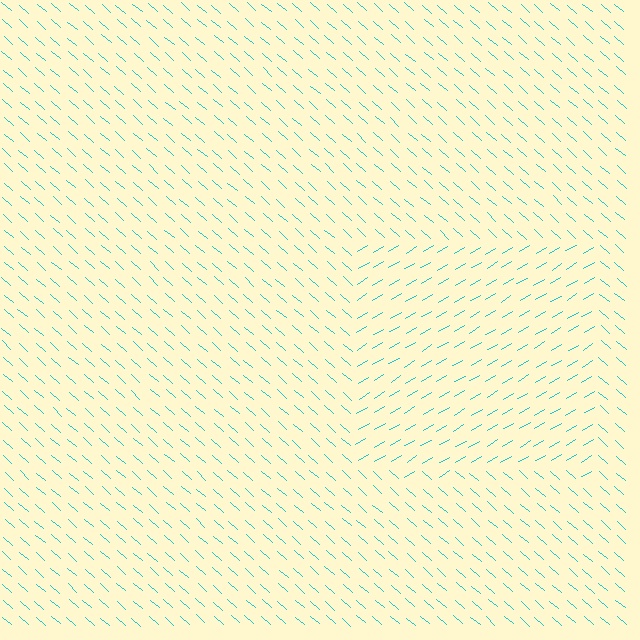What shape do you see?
I see a rectangle.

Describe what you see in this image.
The image is filled with small cyan line segments. A rectangle region in the image has lines oriented differently from the surrounding lines, creating a visible texture boundary.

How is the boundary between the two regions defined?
The boundary is defined purely by a change in line orientation (approximately 72 degrees difference). All lines are the same color and thickness.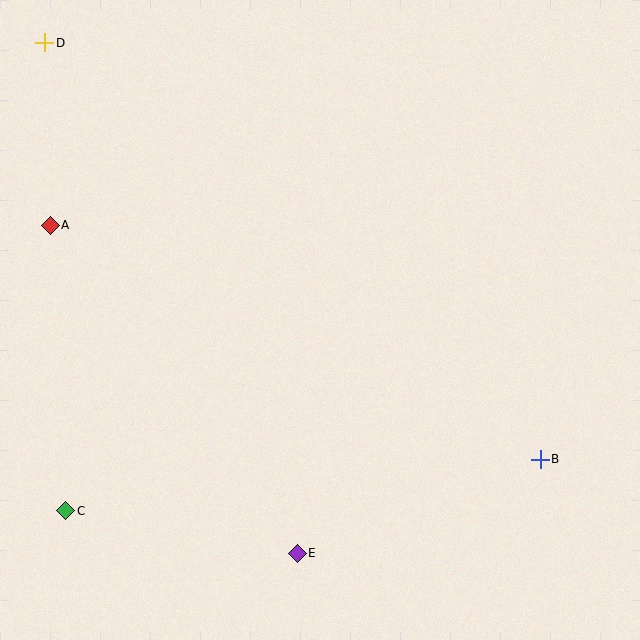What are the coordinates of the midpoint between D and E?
The midpoint between D and E is at (171, 298).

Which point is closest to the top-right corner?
Point B is closest to the top-right corner.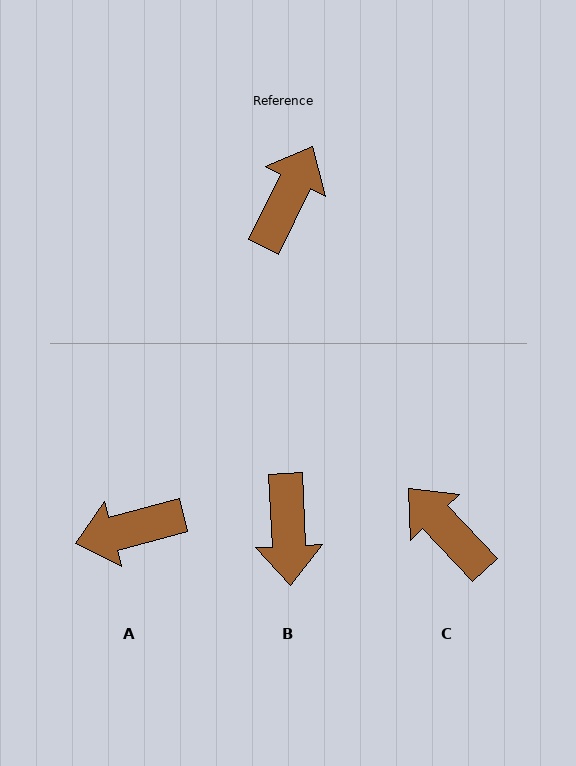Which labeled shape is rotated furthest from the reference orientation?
B, about 151 degrees away.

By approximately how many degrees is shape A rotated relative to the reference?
Approximately 131 degrees counter-clockwise.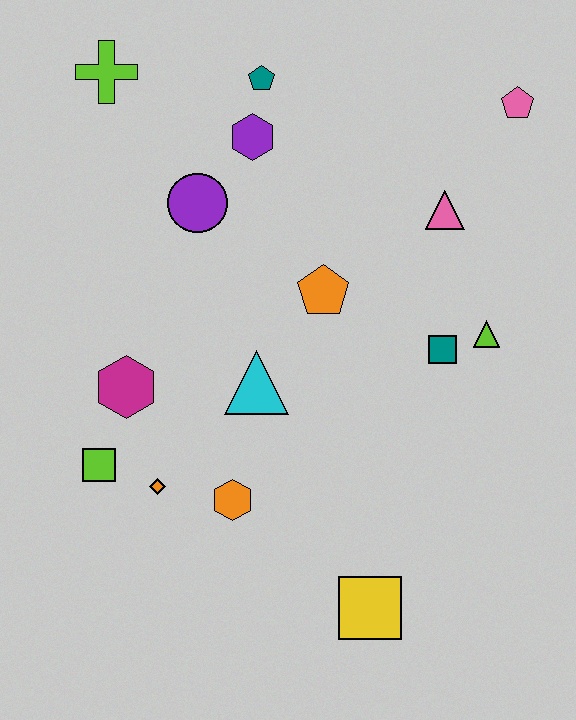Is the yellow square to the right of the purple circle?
Yes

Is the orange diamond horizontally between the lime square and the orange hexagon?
Yes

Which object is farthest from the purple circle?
The yellow square is farthest from the purple circle.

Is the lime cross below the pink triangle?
No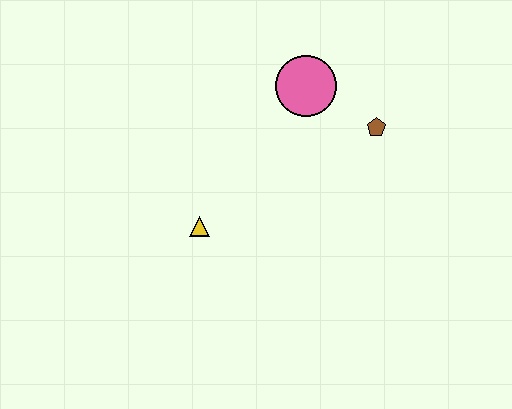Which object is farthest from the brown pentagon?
The yellow triangle is farthest from the brown pentagon.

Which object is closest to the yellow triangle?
The pink circle is closest to the yellow triangle.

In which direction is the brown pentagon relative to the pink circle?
The brown pentagon is to the right of the pink circle.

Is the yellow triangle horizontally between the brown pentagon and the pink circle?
No